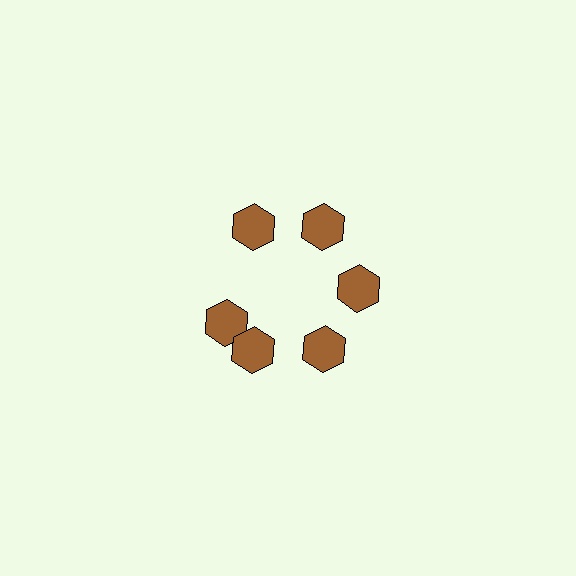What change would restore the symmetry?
The symmetry would be restored by rotating it back into even spacing with its neighbors so that all 6 hexagons sit at equal angles and equal distance from the center.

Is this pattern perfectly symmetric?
No. The 6 brown hexagons are arranged in a ring, but one element near the 9 o'clock position is rotated out of alignment along the ring, breaking the 6-fold rotational symmetry.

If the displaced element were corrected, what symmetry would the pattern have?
It would have 6-fold rotational symmetry — the pattern would map onto itself every 60 degrees.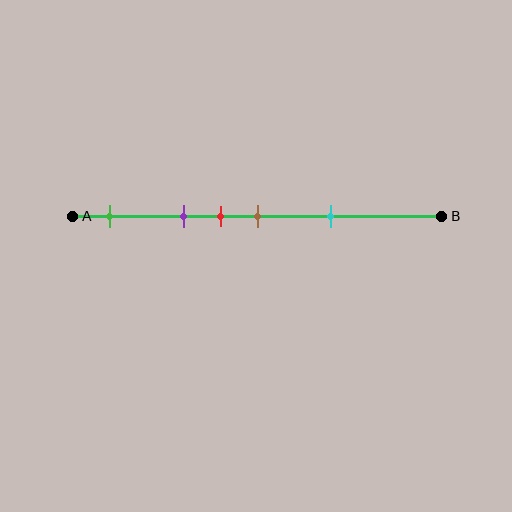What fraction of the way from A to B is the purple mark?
The purple mark is approximately 30% (0.3) of the way from A to B.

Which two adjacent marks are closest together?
The red and brown marks are the closest adjacent pair.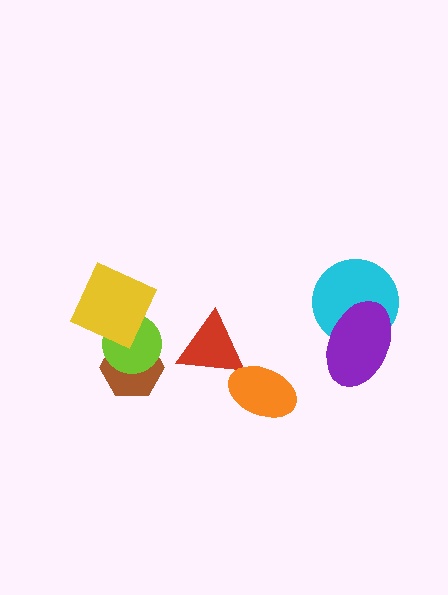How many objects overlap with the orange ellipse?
1 object overlaps with the orange ellipse.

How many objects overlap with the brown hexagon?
1 object overlaps with the brown hexagon.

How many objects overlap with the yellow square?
1 object overlaps with the yellow square.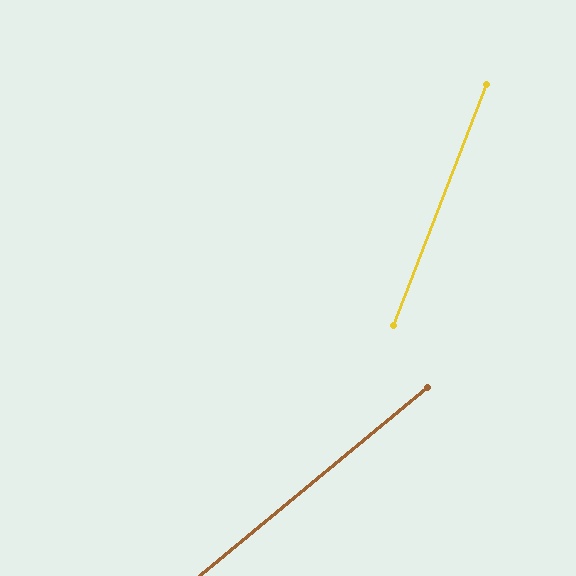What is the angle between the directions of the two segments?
Approximately 29 degrees.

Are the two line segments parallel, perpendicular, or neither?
Neither parallel nor perpendicular — they differ by about 29°.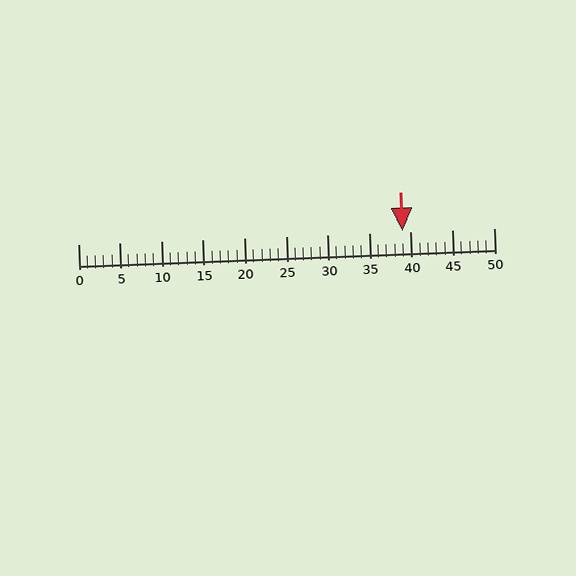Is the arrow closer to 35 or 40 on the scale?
The arrow is closer to 40.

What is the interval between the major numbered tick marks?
The major tick marks are spaced 5 units apart.